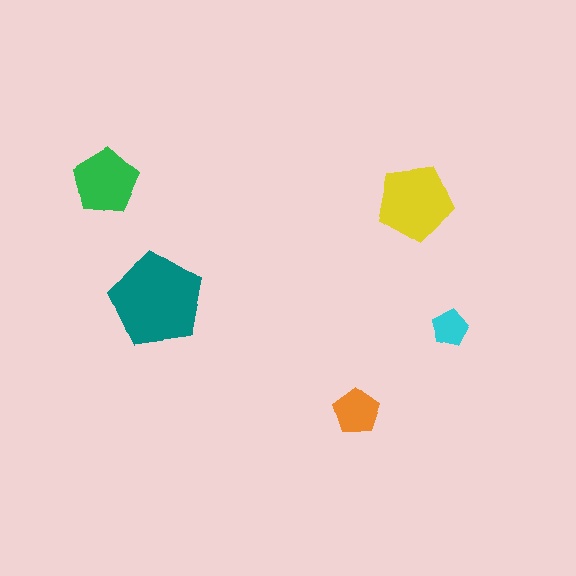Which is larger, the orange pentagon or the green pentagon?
The green one.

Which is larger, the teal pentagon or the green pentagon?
The teal one.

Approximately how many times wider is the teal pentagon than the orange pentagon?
About 2 times wider.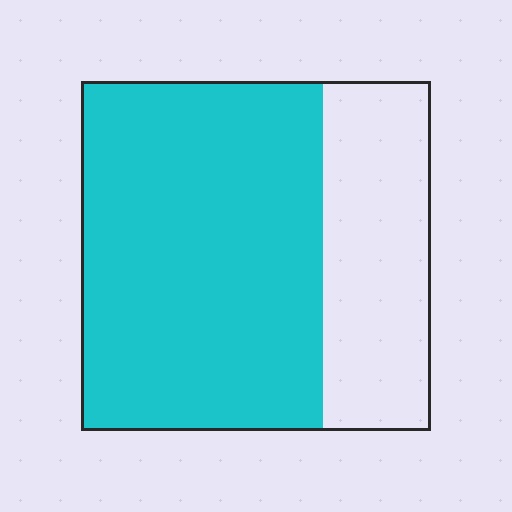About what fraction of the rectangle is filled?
About two thirds (2/3).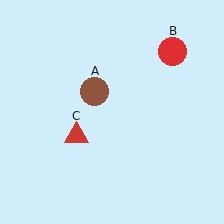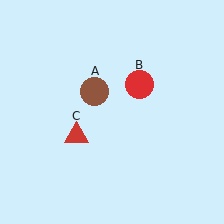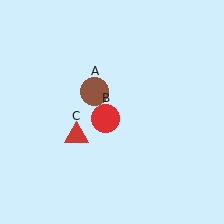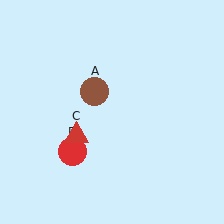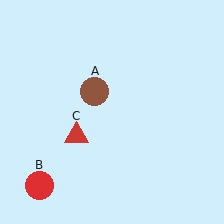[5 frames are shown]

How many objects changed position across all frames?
1 object changed position: red circle (object B).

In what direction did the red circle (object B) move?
The red circle (object B) moved down and to the left.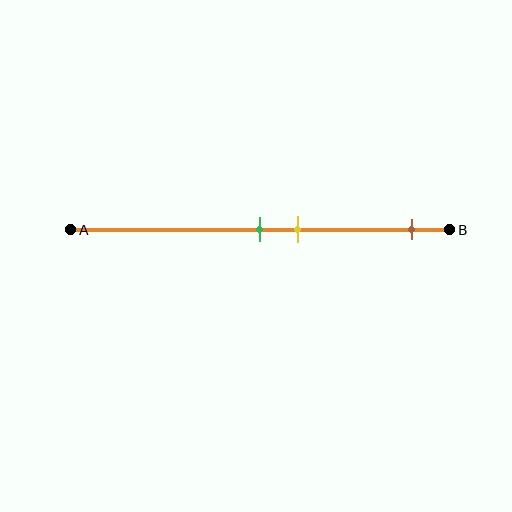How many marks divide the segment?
There are 3 marks dividing the segment.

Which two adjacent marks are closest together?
The green and yellow marks are the closest adjacent pair.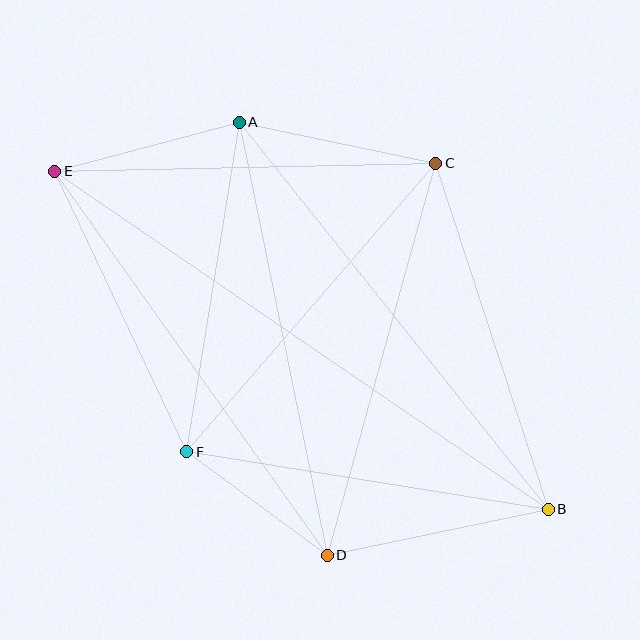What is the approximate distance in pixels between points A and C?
The distance between A and C is approximately 201 pixels.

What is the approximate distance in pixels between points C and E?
The distance between C and E is approximately 381 pixels.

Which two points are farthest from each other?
Points B and E are farthest from each other.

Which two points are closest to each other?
Points D and F are closest to each other.